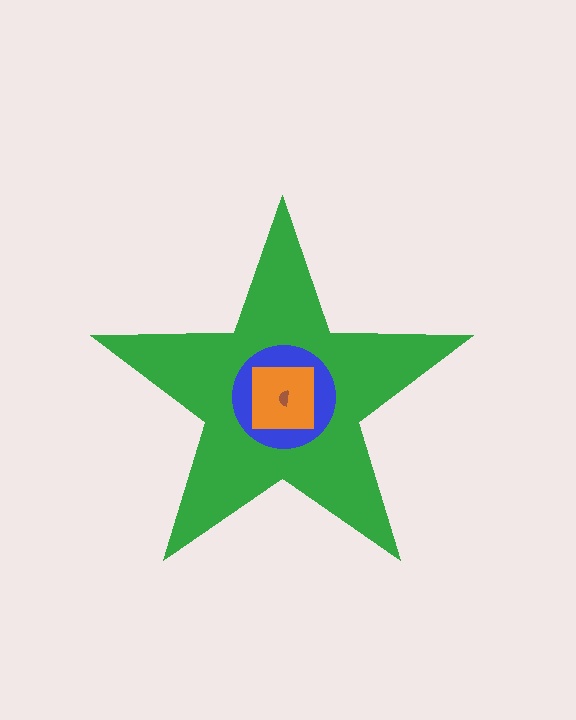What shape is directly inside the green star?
The blue circle.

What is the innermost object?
The brown semicircle.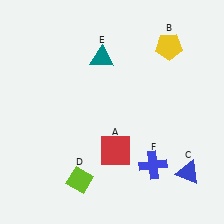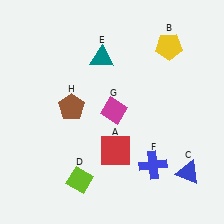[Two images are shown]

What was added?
A magenta diamond (G), a brown pentagon (H) were added in Image 2.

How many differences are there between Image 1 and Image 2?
There are 2 differences between the two images.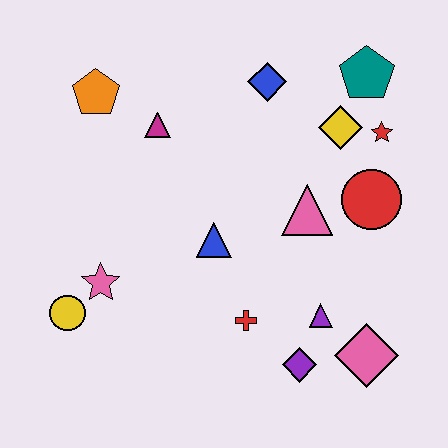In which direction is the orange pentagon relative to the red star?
The orange pentagon is to the left of the red star.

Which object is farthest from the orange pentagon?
The pink diamond is farthest from the orange pentagon.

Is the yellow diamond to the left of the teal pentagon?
Yes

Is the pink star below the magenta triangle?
Yes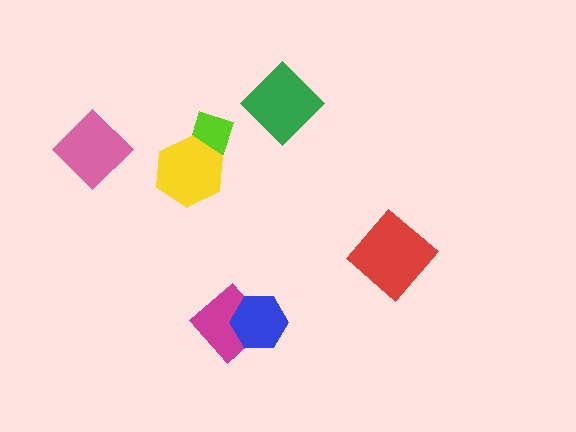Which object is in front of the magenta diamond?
The blue hexagon is in front of the magenta diamond.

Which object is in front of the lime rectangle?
The yellow hexagon is in front of the lime rectangle.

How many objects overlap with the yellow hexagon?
1 object overlaps with the yellow hexagon.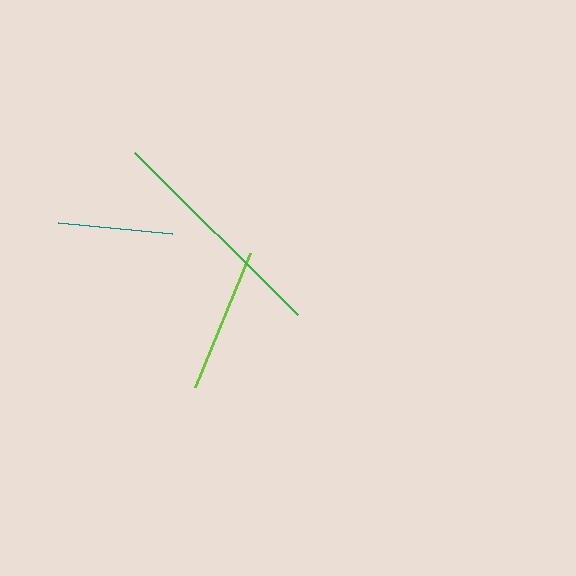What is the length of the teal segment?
The teal segment is approximately 115 pixels long.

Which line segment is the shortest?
The teal line is the shortest at approximately 115 pixels.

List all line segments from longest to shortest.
From longest to shortest: green, lime, teal.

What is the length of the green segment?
The green segment is approximately 230 pixels long.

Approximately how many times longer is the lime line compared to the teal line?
The lime line is approximately 1.3 times the length of the teal line.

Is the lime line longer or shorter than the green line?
The green line is longer than the lime line.